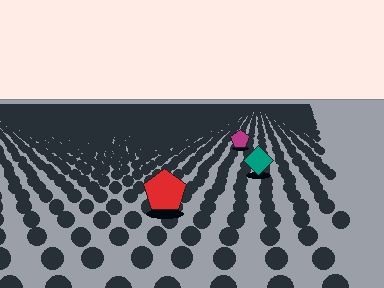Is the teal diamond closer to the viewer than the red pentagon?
No. The red pentagon is closer — you can tell from the texture gradient: the ground texture is coarser near it.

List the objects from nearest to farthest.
From nearest to farthest: the red pentagon, the teal diamond, the magenta pentagon.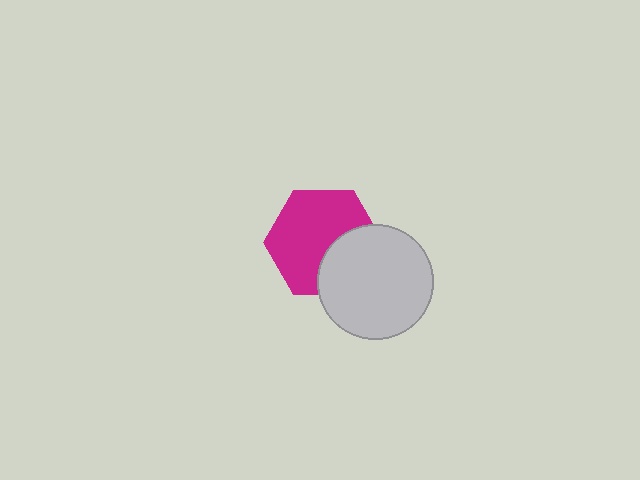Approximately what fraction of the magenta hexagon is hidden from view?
Roughly 33% of the magenta hexagon is hidden behind the light gray circle.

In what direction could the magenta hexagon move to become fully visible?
The magenta hexagon could move toward the upper-left. That would shift it out from behind the light gray circle entirely.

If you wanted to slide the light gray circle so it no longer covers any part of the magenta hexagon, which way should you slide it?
Slide it toward the lower-right — that is the most direct way to separate the two shapes.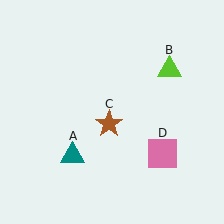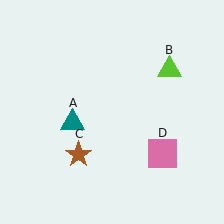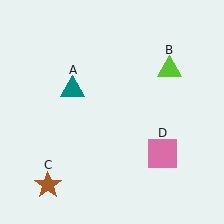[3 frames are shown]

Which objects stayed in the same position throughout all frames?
Lime triangle (object B) and pink square (object D) remained stationary.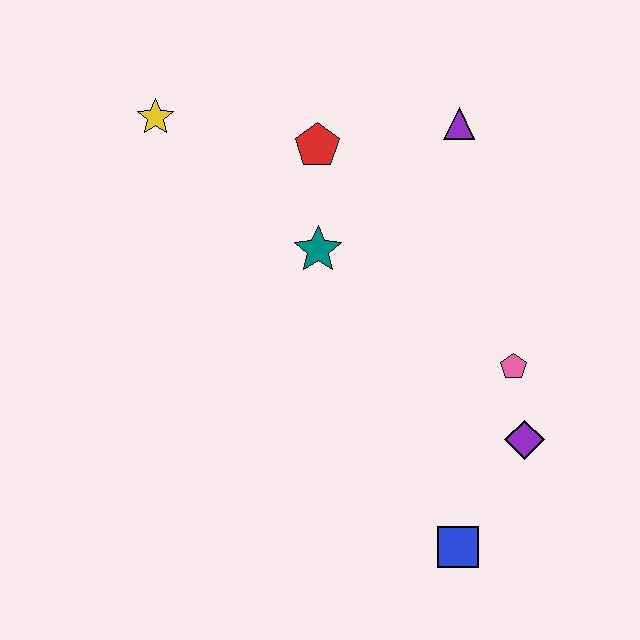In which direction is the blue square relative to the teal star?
The blue square is below the teal star.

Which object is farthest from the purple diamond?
The yellow star is farthest from the purple diamond.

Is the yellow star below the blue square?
No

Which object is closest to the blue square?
The purple diamond is closest to the blue square.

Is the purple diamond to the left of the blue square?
No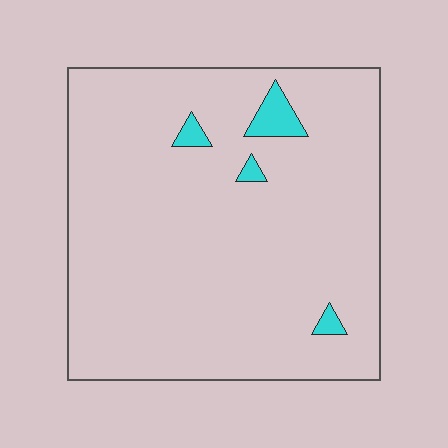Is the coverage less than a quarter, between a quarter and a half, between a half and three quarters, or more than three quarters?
Less than a quarter.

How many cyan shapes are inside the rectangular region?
4.